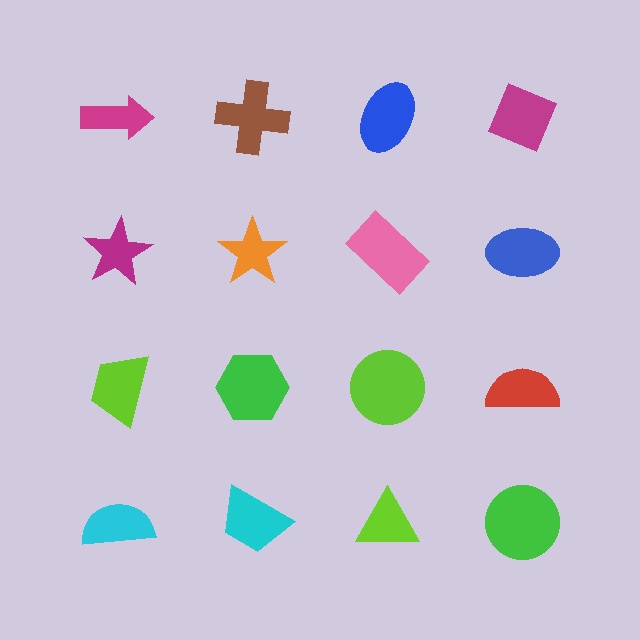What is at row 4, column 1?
A cyan semicircle.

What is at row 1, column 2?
A brown cross.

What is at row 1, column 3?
A blue ellipse.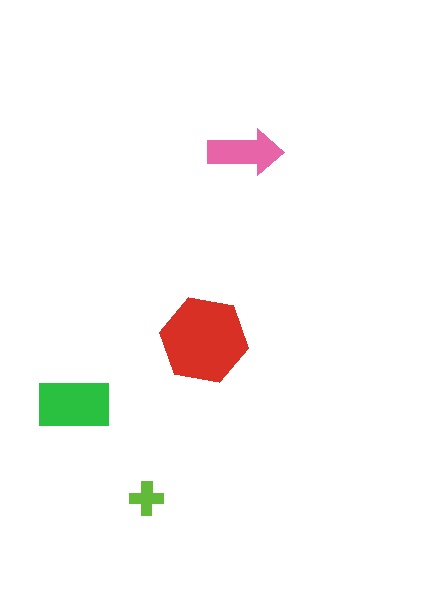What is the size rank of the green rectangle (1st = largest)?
2nd.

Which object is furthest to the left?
The green rectangle is leftmost.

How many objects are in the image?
There are 4 objects in the image.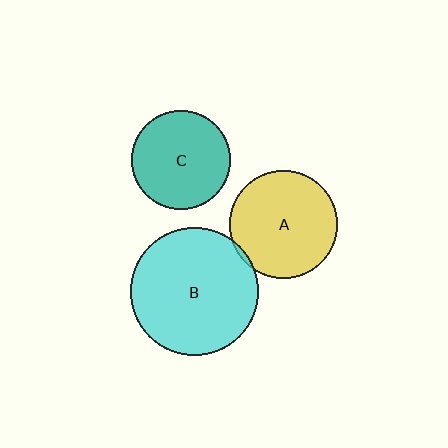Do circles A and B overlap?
Yes.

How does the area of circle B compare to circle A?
Approximately 1.4 times.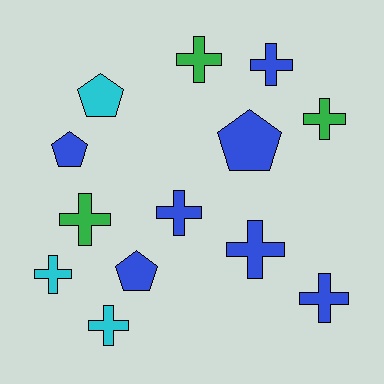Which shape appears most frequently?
Cross, with 9 objects.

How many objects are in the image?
There are 13 objects.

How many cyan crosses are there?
There are 2 cyan crosses.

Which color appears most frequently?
Blue, with 7 objects.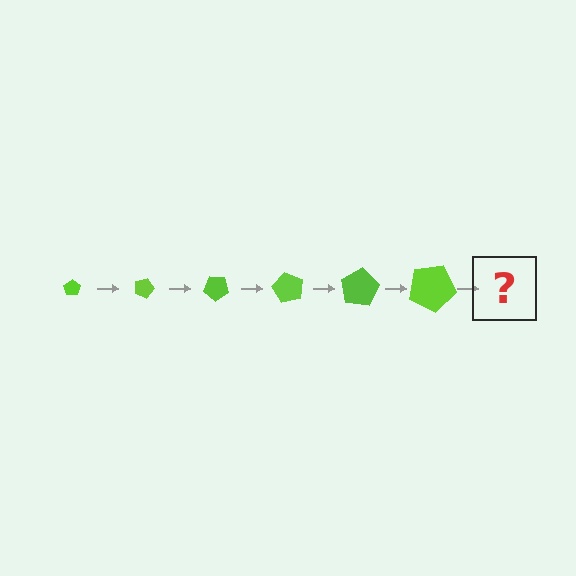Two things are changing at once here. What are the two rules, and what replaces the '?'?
The two rules are that the pentagon grows larger each step and it rotates 20 degrees each step. The '?' should be a pentagon, larger than the previous one and rotated 120 degrees from the start.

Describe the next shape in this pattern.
It should be a pentagon, larger than the previous one and rotated 120 degrees from the start.